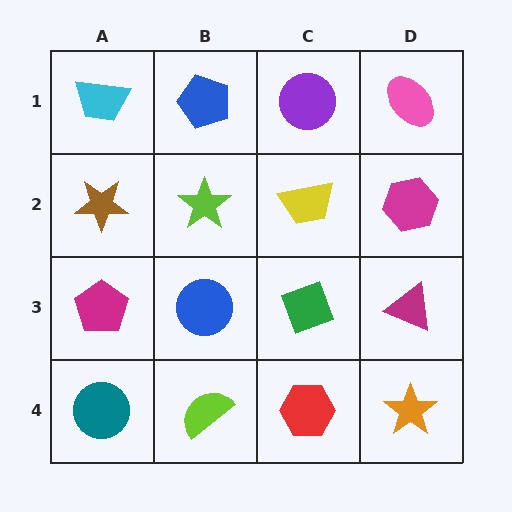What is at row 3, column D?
A magenta triangle.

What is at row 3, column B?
A blue circle.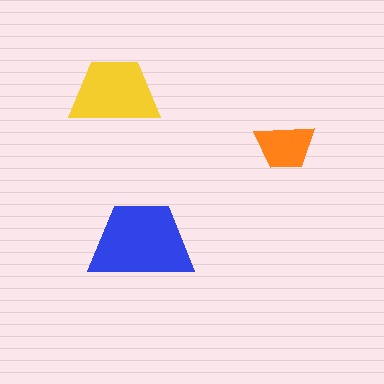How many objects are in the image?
There are 3 objects in the image.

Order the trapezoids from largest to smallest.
the blue one, the yellow one, the orange one.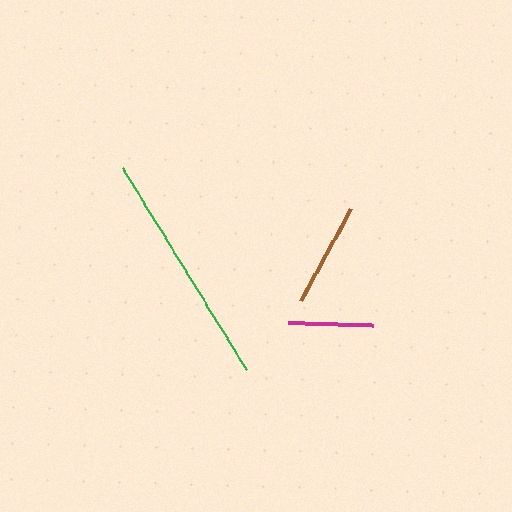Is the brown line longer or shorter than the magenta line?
The brown line is longer than the magenta line.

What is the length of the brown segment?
The brown segment is approximately 106 pixels long.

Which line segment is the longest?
The green line is the longest at approximately 237 pixels.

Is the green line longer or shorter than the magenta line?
The green line is longer than the magenta line.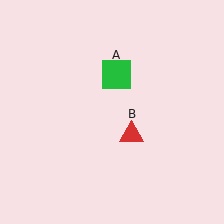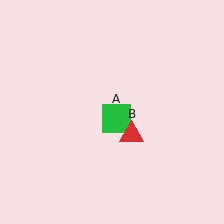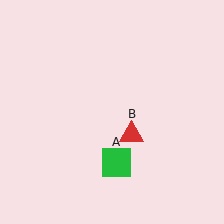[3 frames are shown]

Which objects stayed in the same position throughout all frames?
Red triangle (object B) remained stationary.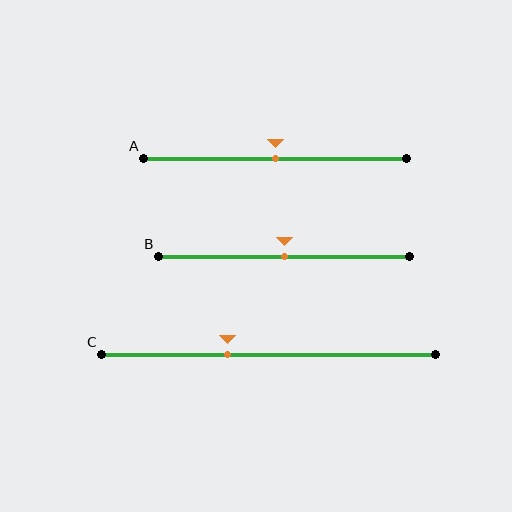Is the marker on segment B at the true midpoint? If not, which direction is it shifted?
Yes, the marker on segment B is at the true midpoint.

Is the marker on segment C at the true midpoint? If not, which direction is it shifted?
No, the marker on segment C is shifted to the left by about 12% of the segment length.